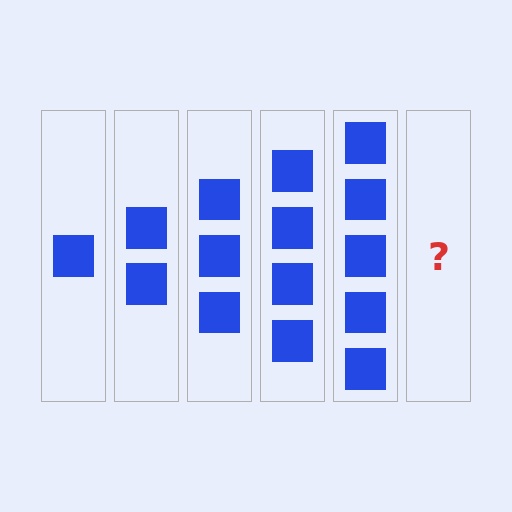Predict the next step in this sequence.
The next step is 6 squares.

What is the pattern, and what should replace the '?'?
The pattern is that each step adds one more square. The '?' should be 6 squares.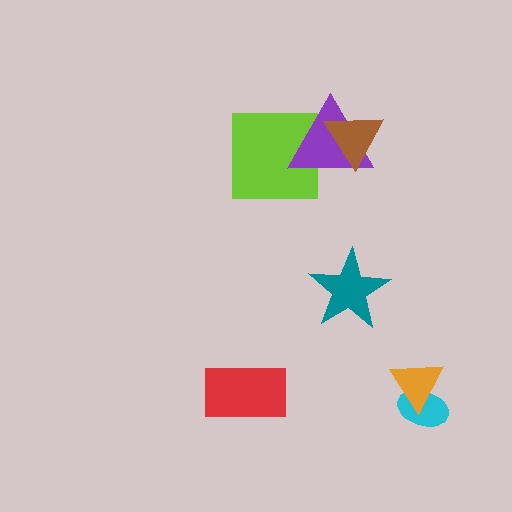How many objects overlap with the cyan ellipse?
1 object overlaps with the cyan ellipse.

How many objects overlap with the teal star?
0 objects overlap with the teal star.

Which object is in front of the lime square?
The purple triangle is in front of the lime square.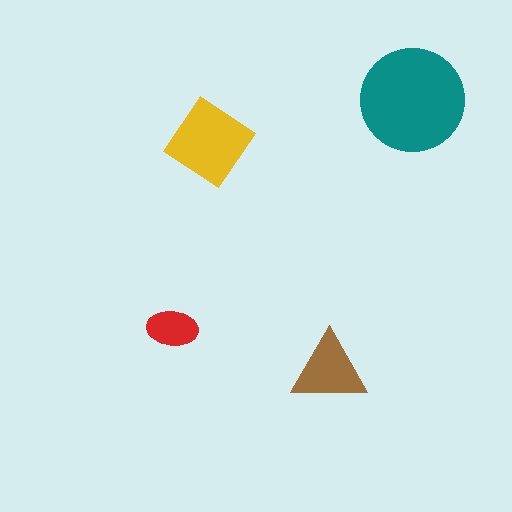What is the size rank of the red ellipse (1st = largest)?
4th.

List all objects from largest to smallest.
The teal circle, the yellow diamond, the brown triangle, the red ellipse.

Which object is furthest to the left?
The red ellipse is leftmost.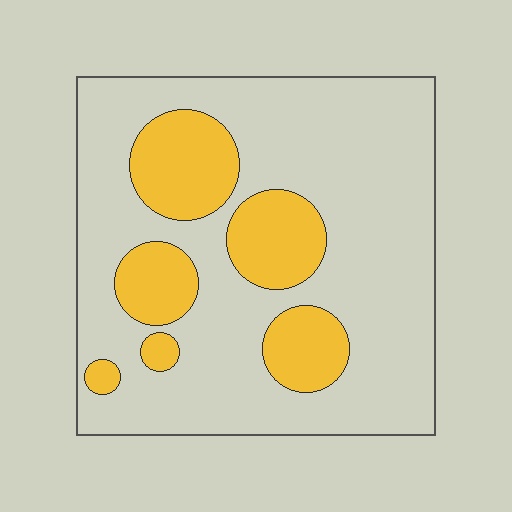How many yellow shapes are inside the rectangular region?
6.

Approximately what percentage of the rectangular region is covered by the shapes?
Approximately 25%.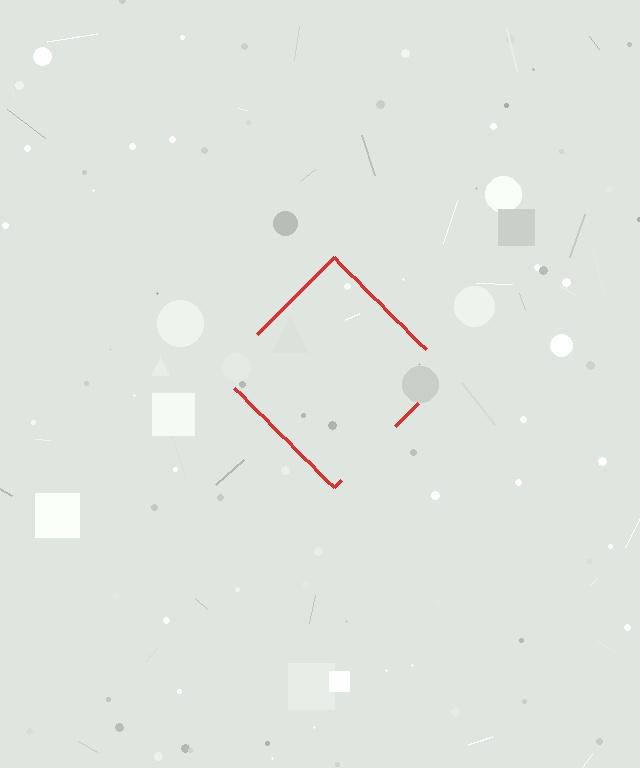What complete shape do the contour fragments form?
The contour fragments form a diamond.